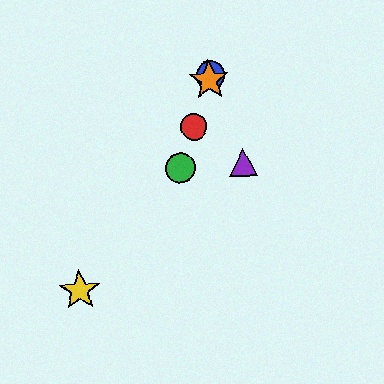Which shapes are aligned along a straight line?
The red circle, the blue circle, the green circle, the orange star are aligned along a straight line.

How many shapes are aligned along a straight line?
4 shapes (the red circle, the blue circle, the green circle, the orange star) are aligned along a straight line.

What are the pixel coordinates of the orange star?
The orange star is at (209, 80).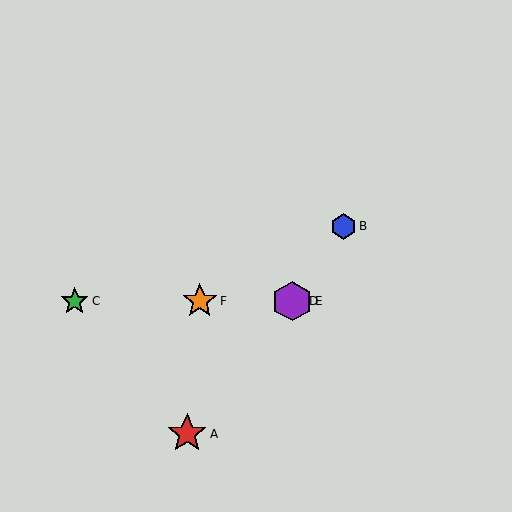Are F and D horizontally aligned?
Yes, both are at y≈301.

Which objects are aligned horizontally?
Objects C, D, E, F are aligned horizontally.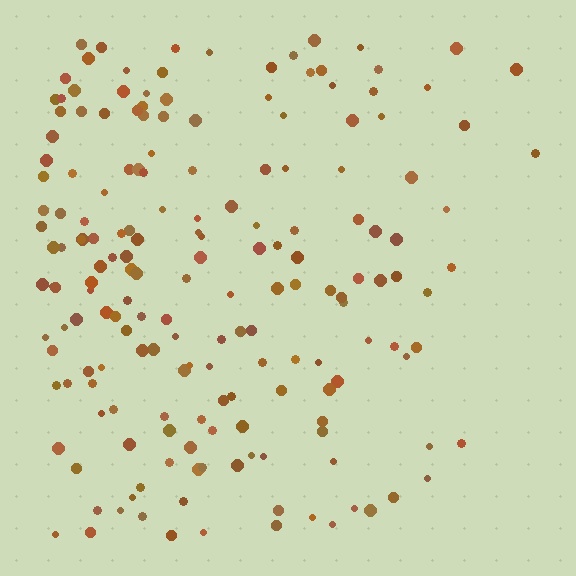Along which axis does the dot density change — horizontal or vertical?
Horizontal.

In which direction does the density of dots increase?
From right to left, with the left side densest.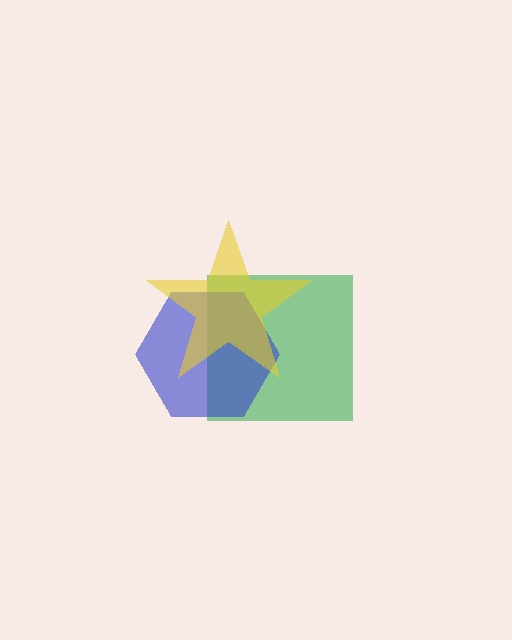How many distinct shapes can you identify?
There are 3 distinct shapes: a green square, a blue hexagon, a yellow star.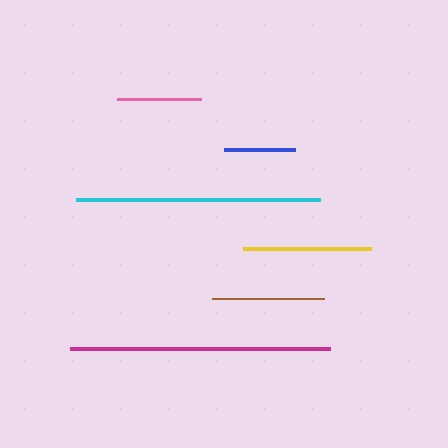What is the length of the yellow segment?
The yellow segment is approximately 128 pixels long.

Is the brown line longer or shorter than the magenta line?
The magenta line is longer than the brown line.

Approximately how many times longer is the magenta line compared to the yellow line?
The magenta line is approximately 2.0 times the length of the yellow line.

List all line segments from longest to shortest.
From longest to shortest: magenta, cyan, yellow, brown, pink, blue.